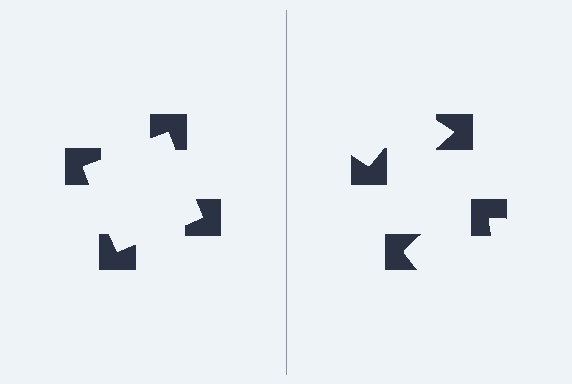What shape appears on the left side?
An illusory square.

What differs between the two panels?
The notched squares are positioned identically on both sides; only the wedge orientations differ. On the left they align to a square; on the right they are misaligned.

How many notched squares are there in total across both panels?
8 — 4 on each side.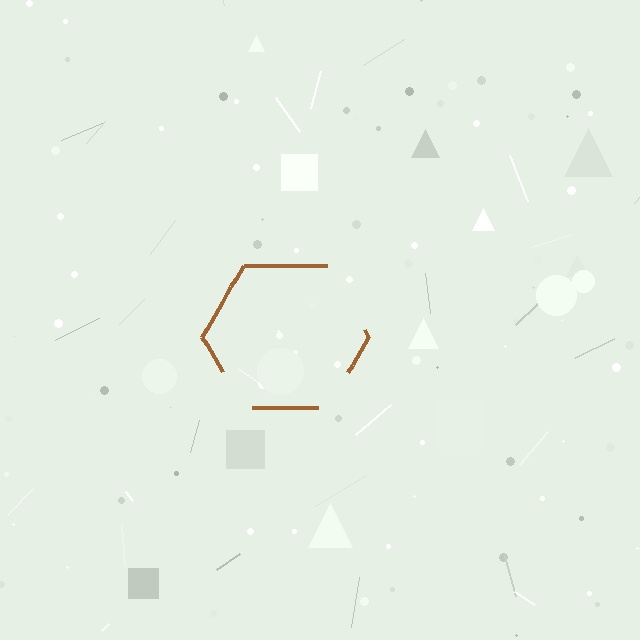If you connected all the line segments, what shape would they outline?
They would outline a hexagon.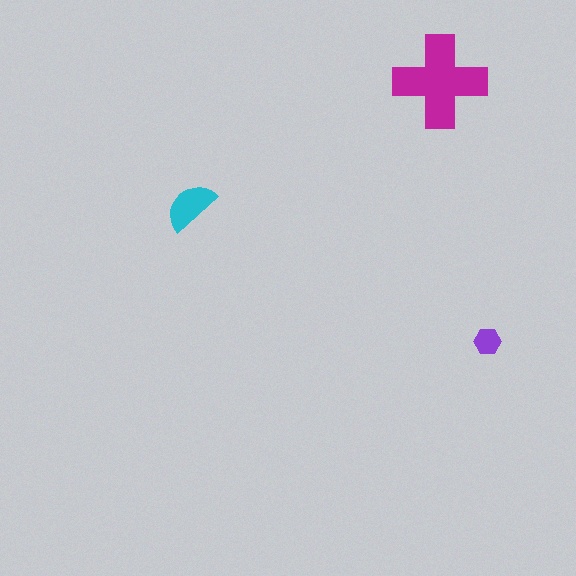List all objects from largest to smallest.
The magenta cross, the cyan semicircle, the purple hexagon.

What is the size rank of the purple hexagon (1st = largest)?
3rd.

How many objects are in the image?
There are 3 objects in the image.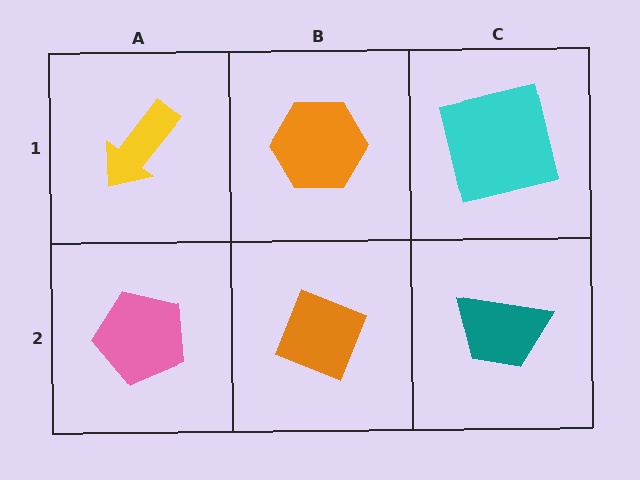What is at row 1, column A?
A yellow arrow.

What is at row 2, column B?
An orange diamond.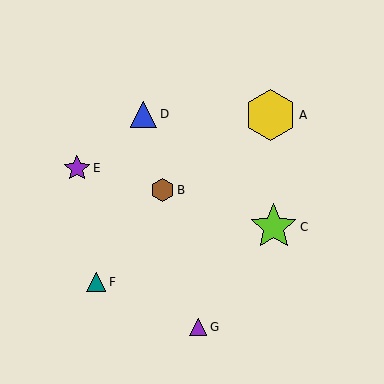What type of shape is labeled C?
Shape C is a lime star.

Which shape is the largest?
The yellow hexagon (labeled A) is the largest.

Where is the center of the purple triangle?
The center of the purple triangle is at (198, 327).